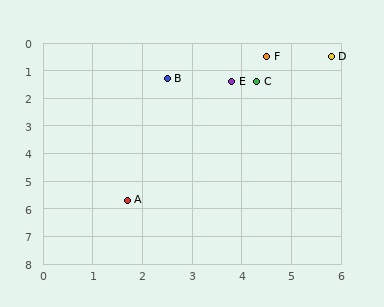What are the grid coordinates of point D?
Point D is at approximately (5.8, 0.5).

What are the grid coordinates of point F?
Point F is at approximately (4.5, 0.5).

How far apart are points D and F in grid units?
Points D and F are about 1.3 grid units apart.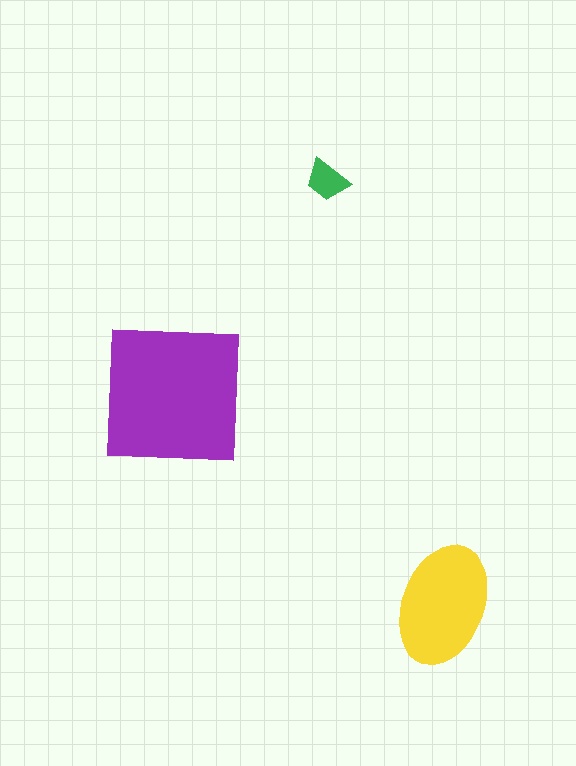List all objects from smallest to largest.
The green trapezoid, the yellow ellipse, the purple square.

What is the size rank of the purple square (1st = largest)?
1st.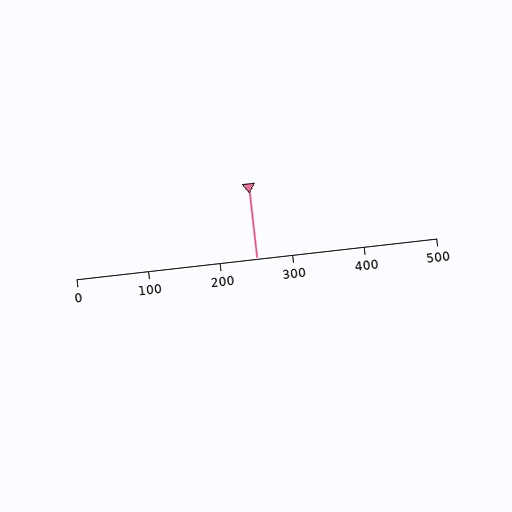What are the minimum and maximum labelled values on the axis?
The axis runs from 0 to 500.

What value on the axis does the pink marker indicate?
The marker indicates approximately 250.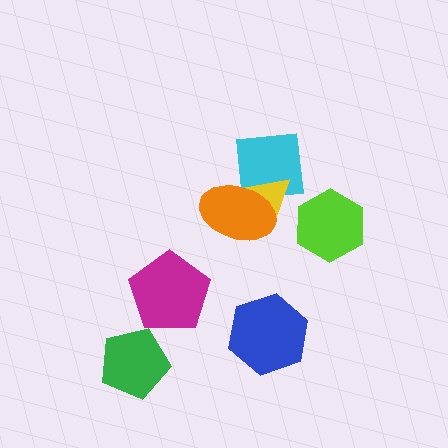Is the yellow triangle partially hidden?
Yes, it is partially covered by another shape.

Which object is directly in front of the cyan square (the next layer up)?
The yellow triangle is directly in front of the cyan square.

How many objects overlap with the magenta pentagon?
0 objects overlap with the magenta pentagon.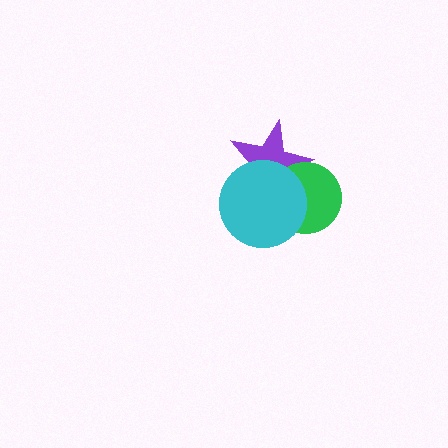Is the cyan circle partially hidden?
No, no other shape covers it.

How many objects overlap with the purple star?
2 objects overlap with the purple star.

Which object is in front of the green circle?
The cyan circle is in front of the green circle.